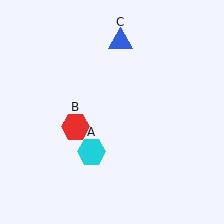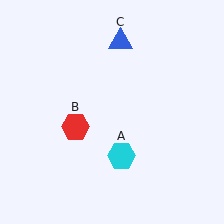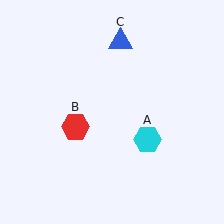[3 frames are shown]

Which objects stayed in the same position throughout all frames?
Red hexagon (object B) and blue triangle (object C) remained stationary.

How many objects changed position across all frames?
1 object changed position: cyan hexagon (object A).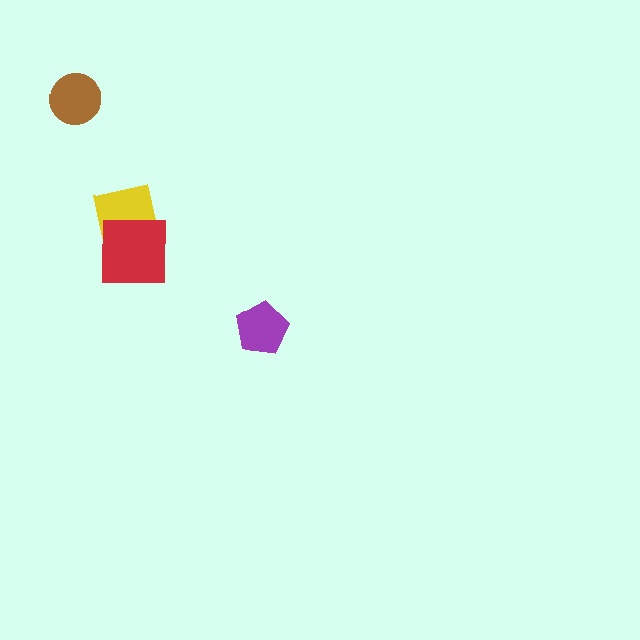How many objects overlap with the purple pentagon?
0 objects overlap with the purple pentagon.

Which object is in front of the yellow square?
The red square is in front of the yellow square.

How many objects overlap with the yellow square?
1 object overlaps with the yellow square.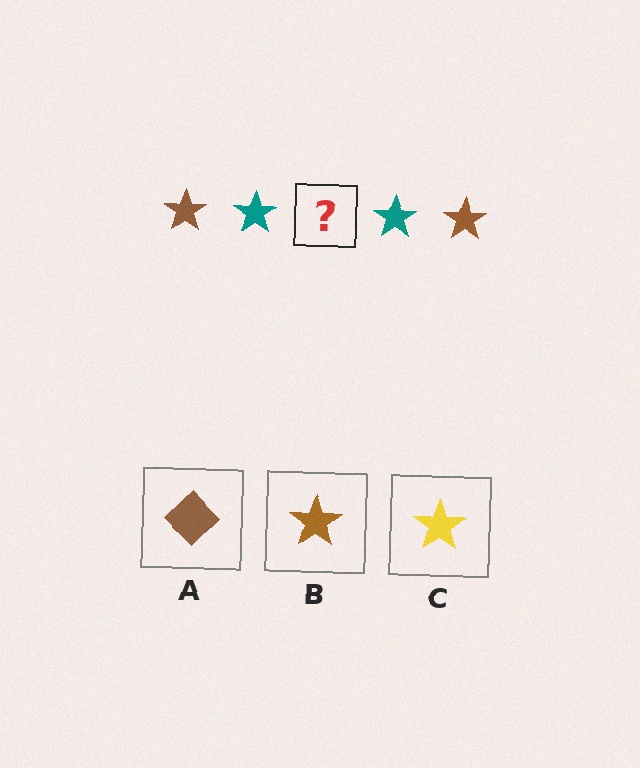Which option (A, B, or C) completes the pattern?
B.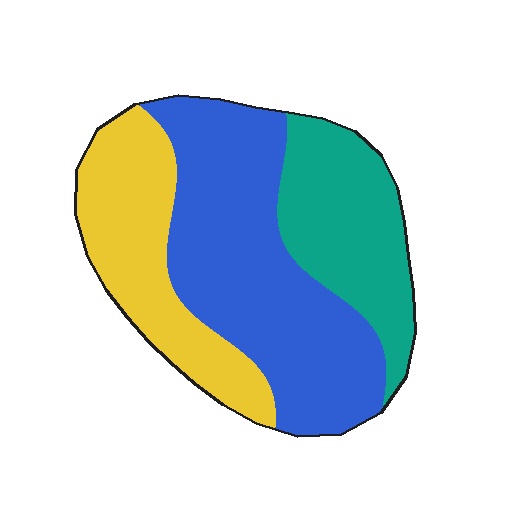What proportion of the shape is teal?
Teal covers 25% of the shape.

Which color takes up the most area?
Blue, at roughly 45%.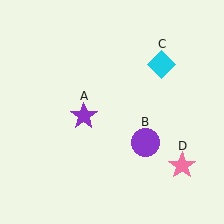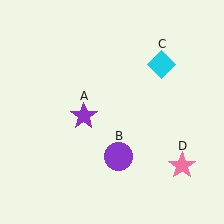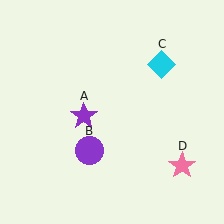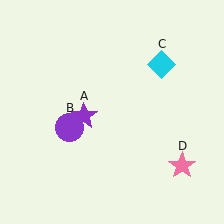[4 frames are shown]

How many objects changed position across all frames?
1 object changed position: purple circle (object B).